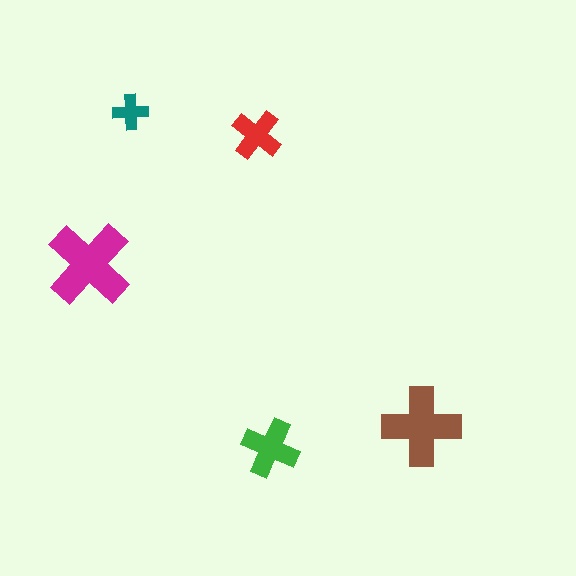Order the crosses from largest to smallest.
the magenta one, the brown one, the green one, the red one, the teal one.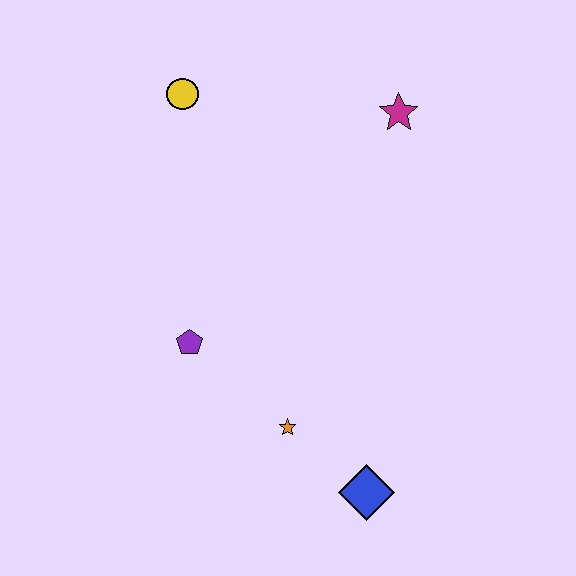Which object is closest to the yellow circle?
The magenta star is closest to the yellow circle.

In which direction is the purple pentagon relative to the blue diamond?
The purple pentagon is to the left of the blue diamond.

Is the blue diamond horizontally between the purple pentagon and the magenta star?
Yes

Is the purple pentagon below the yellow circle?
Yes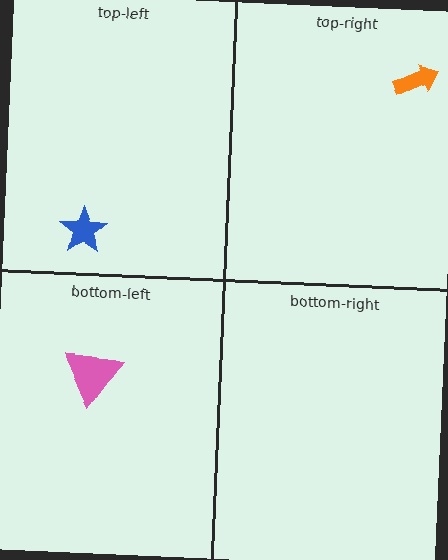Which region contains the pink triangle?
The bottom-left region.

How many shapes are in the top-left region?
1.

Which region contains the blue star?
The top-left region.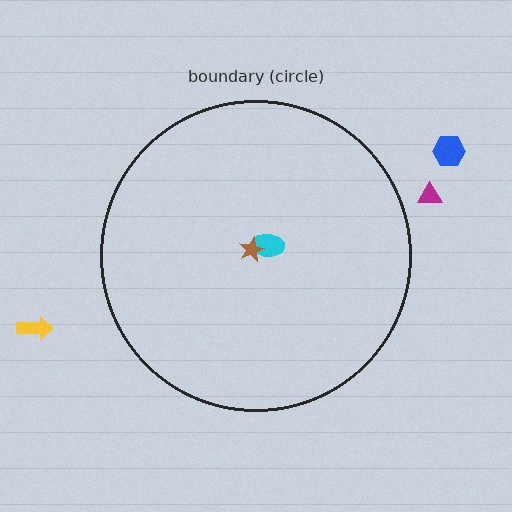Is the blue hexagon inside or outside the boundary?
Outside.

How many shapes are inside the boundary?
2 inside, 3 outside.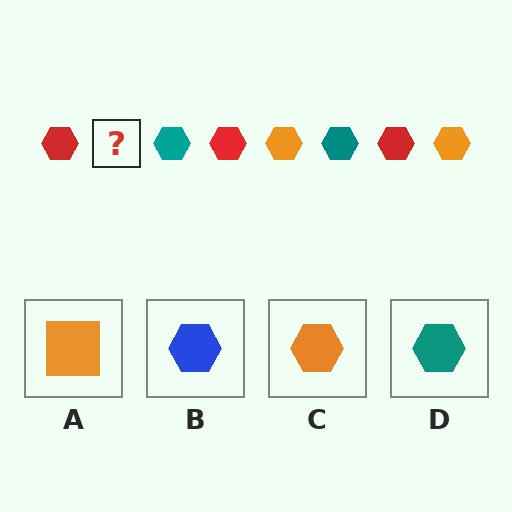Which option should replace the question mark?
Option C.